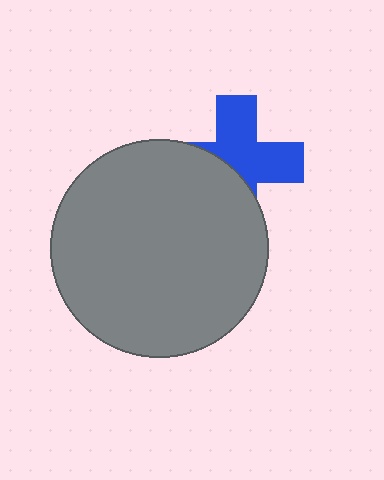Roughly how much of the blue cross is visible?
About half of it is visible (roughly 57%).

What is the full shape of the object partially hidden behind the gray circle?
The partially hidden object is a blue cross.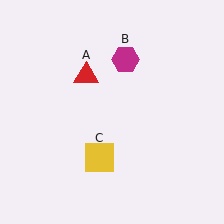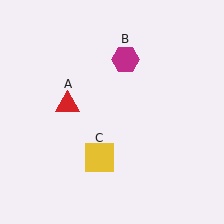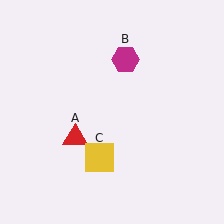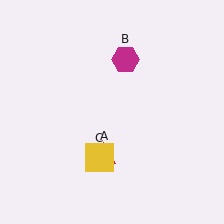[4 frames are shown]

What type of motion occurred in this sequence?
The red triangle (object A) rotated counterclockwise around the center of the scene.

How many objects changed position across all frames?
1 object changed position: red triangle (object A).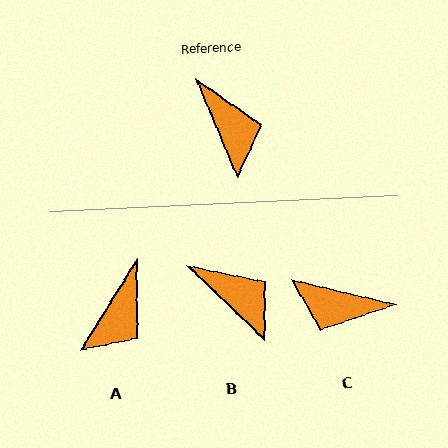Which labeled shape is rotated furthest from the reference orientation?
C, about 126 degrees away.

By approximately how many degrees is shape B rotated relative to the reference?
Approximately 23 degrees counter-clockwise.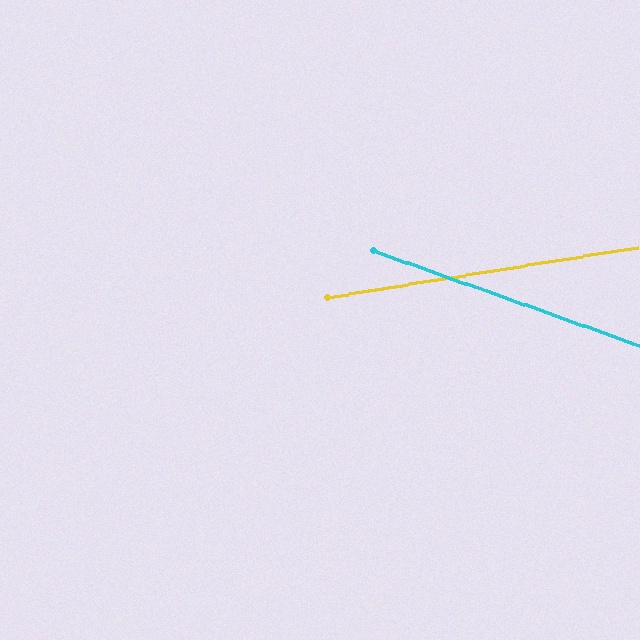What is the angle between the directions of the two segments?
Approximately 29 degrees.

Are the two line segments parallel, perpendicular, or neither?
Neither parallel nor perpendicular — they differ by about 29°.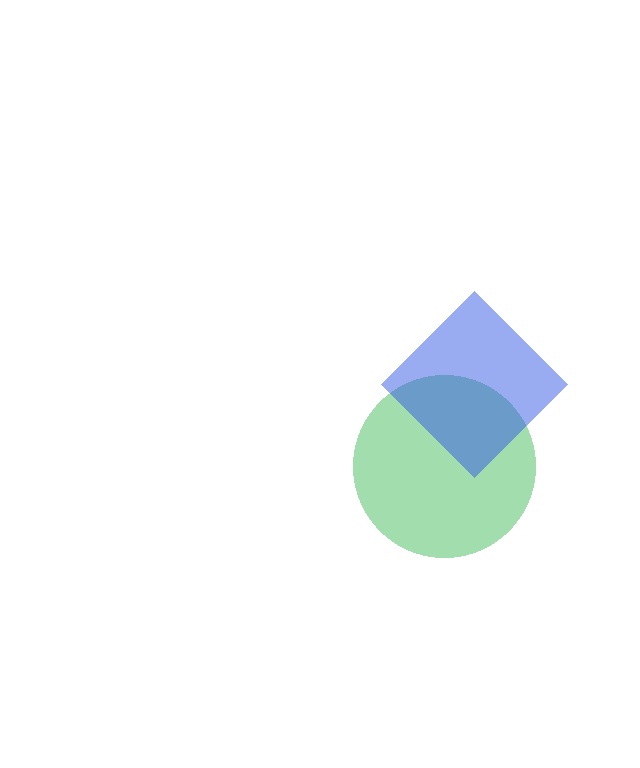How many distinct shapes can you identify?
There are 2 distinct shapes: a green circle, a blue diamond.